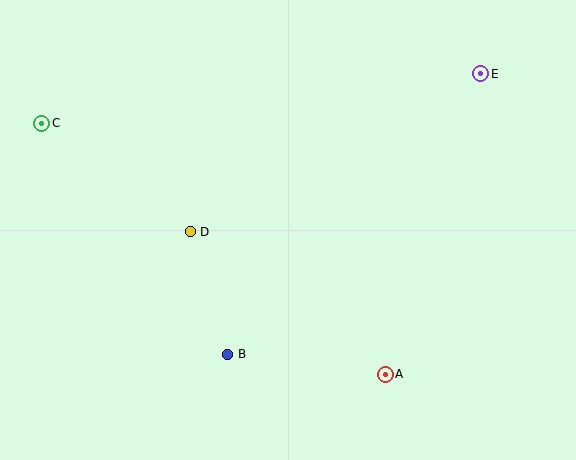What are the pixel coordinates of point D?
Point D is at (190, 232).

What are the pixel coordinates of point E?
Point E is at (481, 74).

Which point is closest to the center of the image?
Point D at (190, 232) is closest to the center.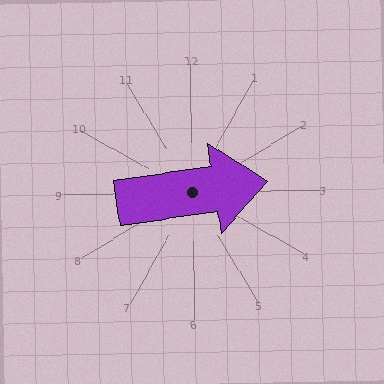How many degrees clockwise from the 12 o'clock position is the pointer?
Approximately 82 degrees.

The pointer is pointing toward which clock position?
Roughly 3 o'clock.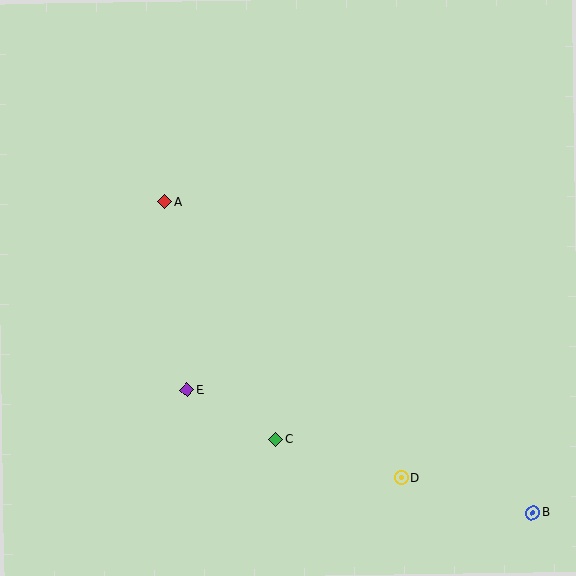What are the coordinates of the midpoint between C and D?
The midpoint between C and D is at (338, 459).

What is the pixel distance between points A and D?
The distance between A and D is 364 pixels.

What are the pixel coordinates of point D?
Point D is at (401, 478).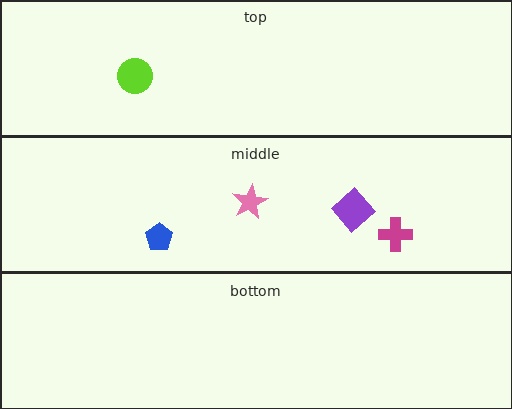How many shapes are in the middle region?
4.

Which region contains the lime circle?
The top region.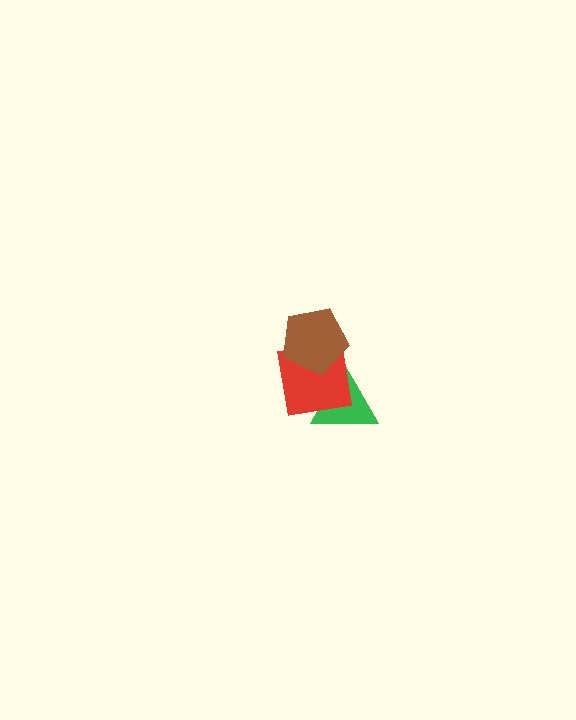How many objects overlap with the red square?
2 objects overlap with the red square.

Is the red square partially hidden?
Yes, it is partially covered by another shape.